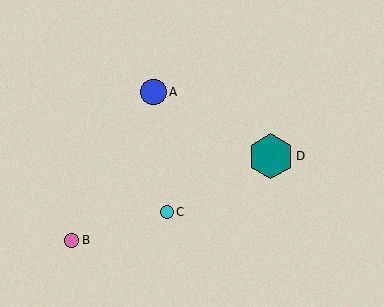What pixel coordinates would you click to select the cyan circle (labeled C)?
Click at (167, 212) to select the cyan circle C.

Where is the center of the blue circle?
The center of the blue circle is at (153, 92).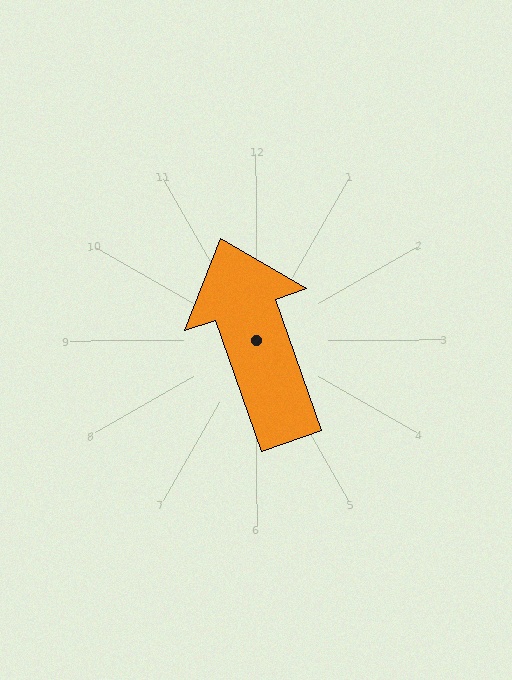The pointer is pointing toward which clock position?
Roughly 11 o'clock.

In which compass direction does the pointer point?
North.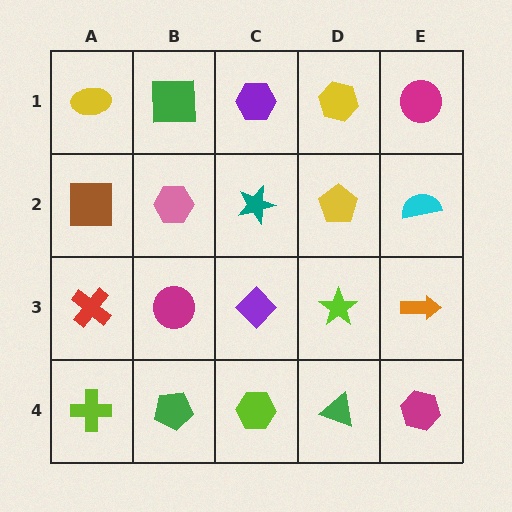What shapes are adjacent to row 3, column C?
A teal star (row 2, column C), a lime hexagon (row 4, column C), a magenta circle (row 3, column B), a lime star (row 3, column D).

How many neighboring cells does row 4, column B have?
3.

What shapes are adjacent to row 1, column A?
A brown square (row 2, column A), a green square (row 1, column B).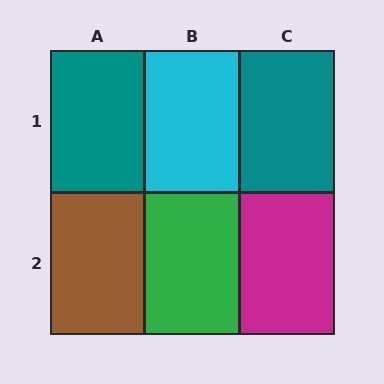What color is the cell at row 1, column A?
Teal.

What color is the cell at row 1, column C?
Teal.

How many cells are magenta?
1 cell is magenta.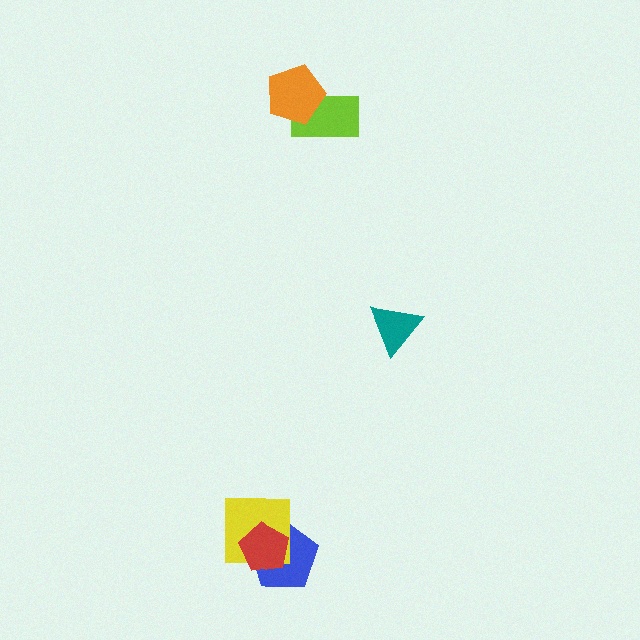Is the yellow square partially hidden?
Yes, it is partially covered by another shape.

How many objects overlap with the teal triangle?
0 objects overlap with the teal triangle.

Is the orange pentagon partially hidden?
No, no other shape covers it.